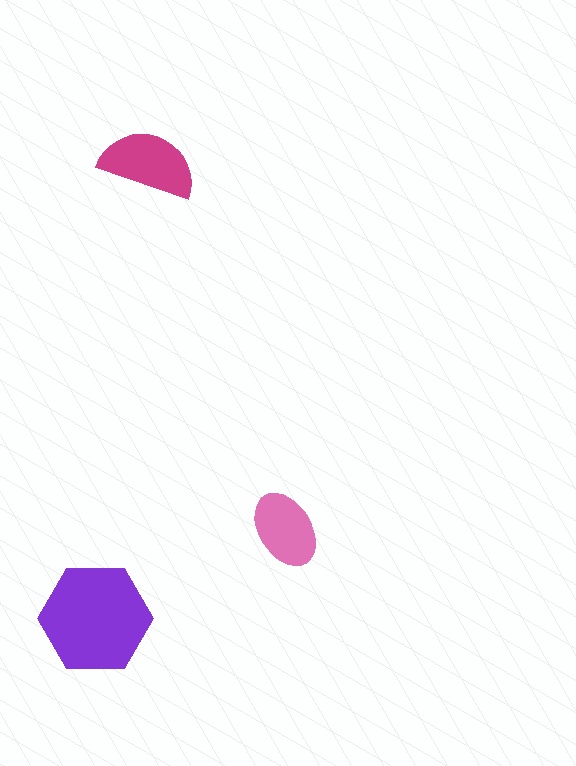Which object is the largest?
The purple hexagon.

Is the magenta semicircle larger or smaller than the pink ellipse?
Larger.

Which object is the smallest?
The pink ellipse.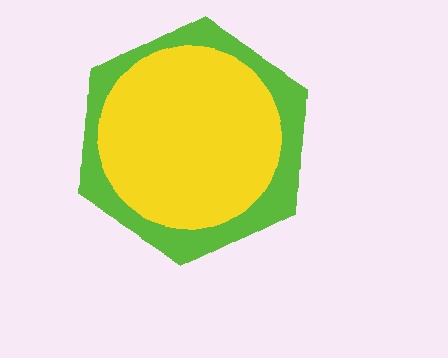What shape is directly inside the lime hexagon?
The yellow circle.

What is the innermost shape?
The yellow circle.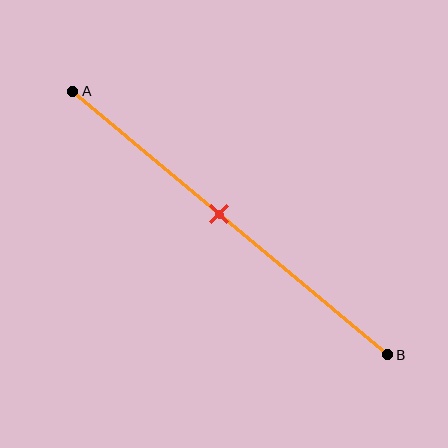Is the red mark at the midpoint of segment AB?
No, the mark is at about 45% from A, not at the 50% midpoint.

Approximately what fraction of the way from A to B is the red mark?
The red mark is approximately 45% of the way from A to B.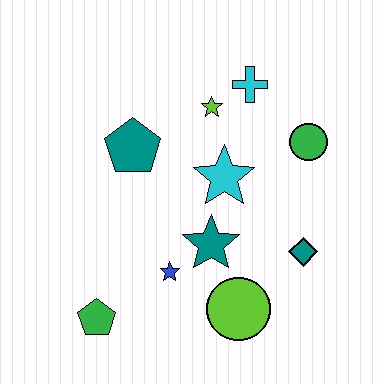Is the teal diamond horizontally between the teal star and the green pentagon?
No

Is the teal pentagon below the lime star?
Yes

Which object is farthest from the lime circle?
The cyan cross is farthest from the lime circle.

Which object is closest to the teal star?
The blue star is closest to the teal star.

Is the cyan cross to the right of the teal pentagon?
Yes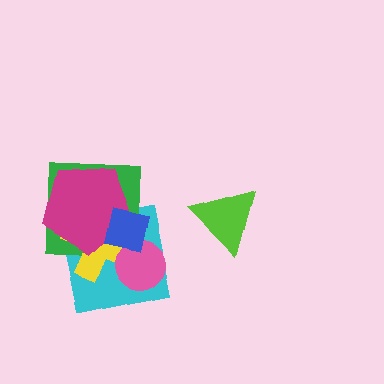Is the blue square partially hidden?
No, no other shape covers it.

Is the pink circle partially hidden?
Yes, it is partially covered by another shape.